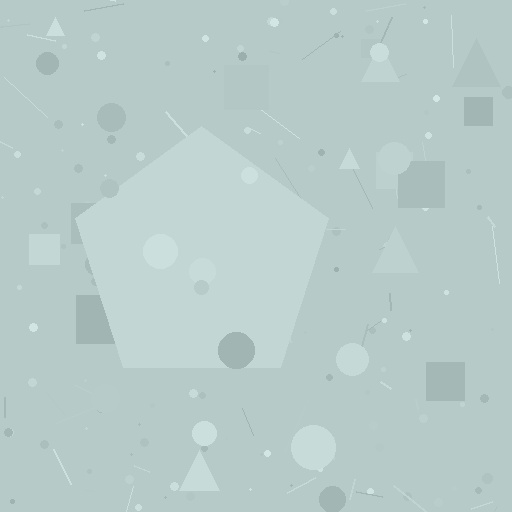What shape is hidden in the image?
A pentagon is hidden in the image.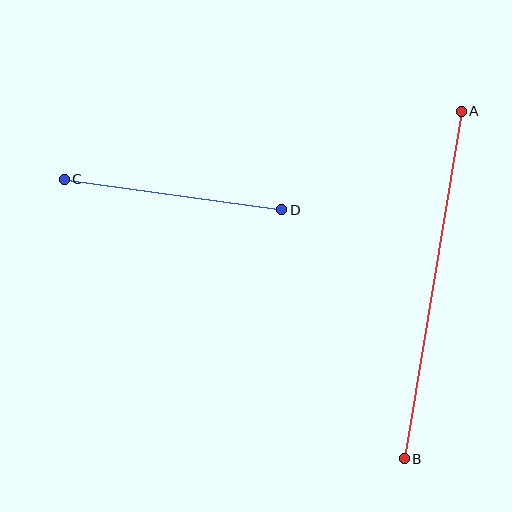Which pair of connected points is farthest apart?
Points A and B are farthest apart.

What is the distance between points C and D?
The distance is approximately 220 pixels.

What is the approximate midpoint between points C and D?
The midpoint is at approximately (173, 195) pixels.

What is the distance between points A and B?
The distance is approximately 352 pixels.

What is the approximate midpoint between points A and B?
The midpoint is at approximately (433, 285) pixels.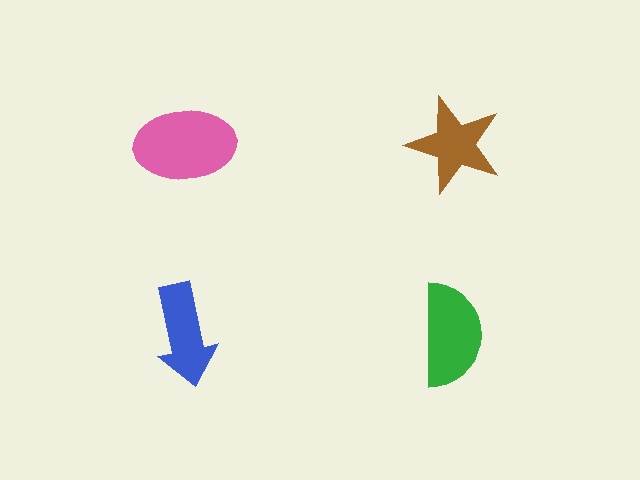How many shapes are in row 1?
2 shapes.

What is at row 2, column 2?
A green semicircle.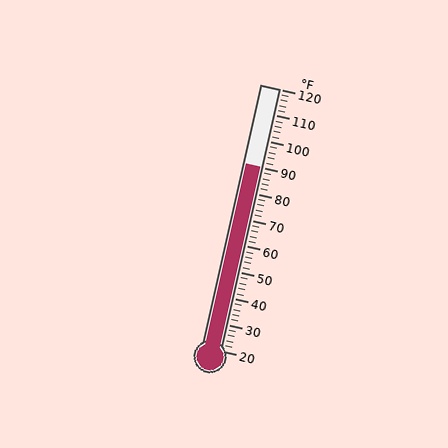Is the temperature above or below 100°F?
The temperature is below 100°F.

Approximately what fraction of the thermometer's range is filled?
The thermometer is filled to approximately 70% of its range.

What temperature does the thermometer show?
The thermometer shows approximately 90°F.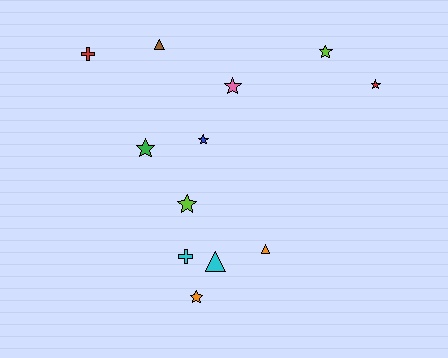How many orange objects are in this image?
There are 2 orange objects.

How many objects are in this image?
There are 12 objects.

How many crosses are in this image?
There are 2 crosses.